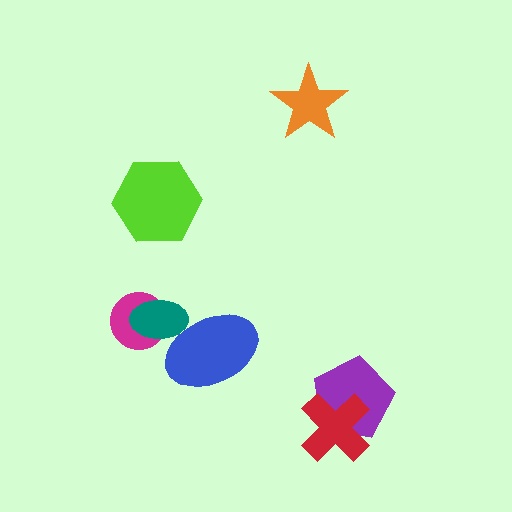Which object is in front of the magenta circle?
The teal ellipse is in front of the magenta circle.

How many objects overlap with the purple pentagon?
1 object overlaps with the purple pentagon.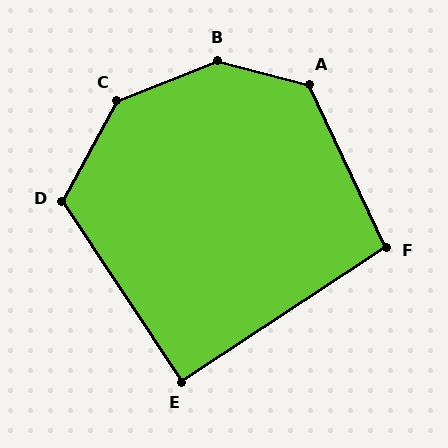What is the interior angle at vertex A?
Approximately 130 degrees (obtuse).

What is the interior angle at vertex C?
Approximately 140 degrees (obtuse).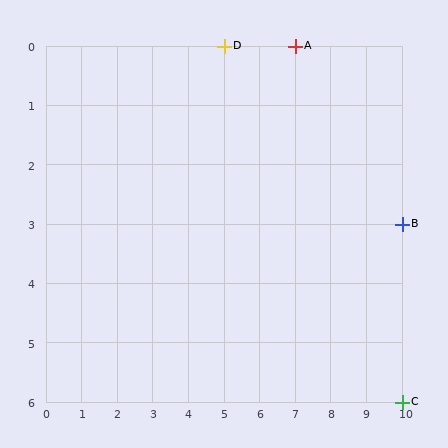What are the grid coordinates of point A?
Point A is at grid coordinates (7, 0).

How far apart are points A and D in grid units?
Points A and D are 2 columns apart.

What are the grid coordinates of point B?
Point B is at grid coordinates (10, 3).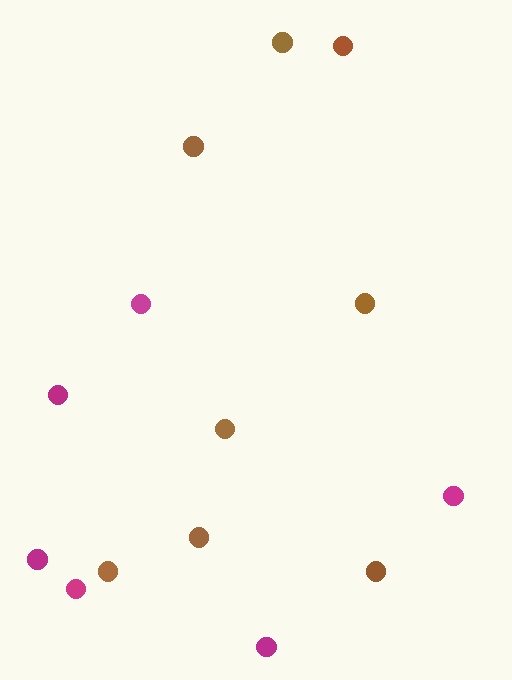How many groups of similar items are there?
There are 2 groups: one group of brown circles (8) and one group of magenta circles (6).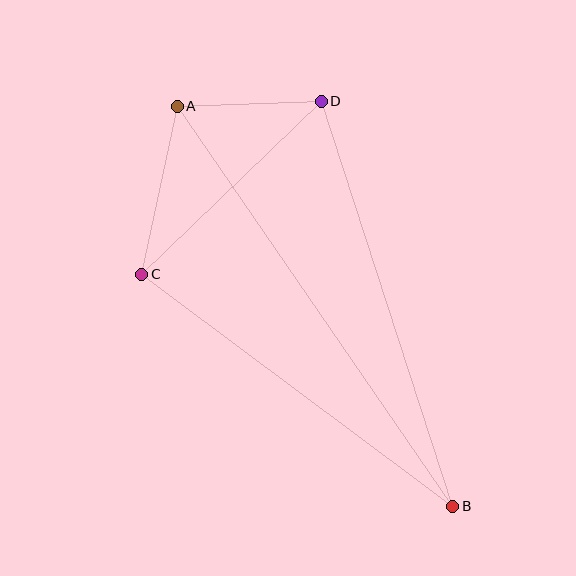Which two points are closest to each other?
Points A and D are closest to each other.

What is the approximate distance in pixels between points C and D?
The distance between C and D is approximately 249 pixels.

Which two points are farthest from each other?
Points A and B are farthest from each other.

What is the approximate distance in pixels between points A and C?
The distance between A and C is approximately 172 pixels.